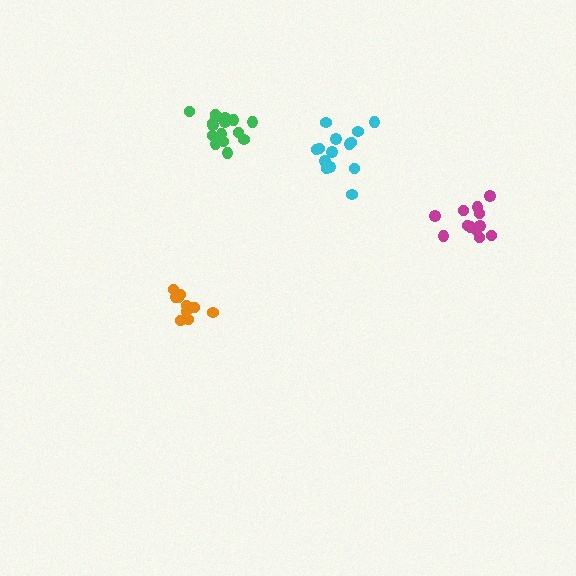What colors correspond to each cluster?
The clusters are colored: cyan, magenta, orange, green.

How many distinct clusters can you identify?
There are 4 distinct clusters.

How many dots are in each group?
Group 1: 14 dots, Group 2: 12 dots, Group 3: 12 dots, Group 4: 16 dots (54 total).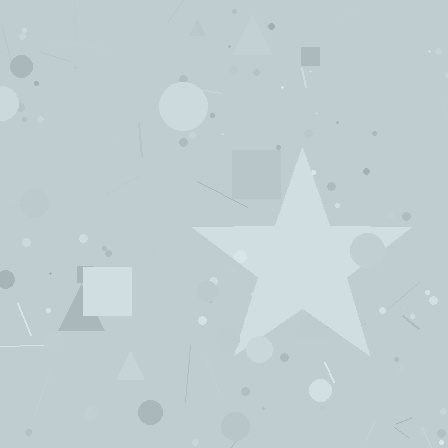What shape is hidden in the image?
A star is hidden in the image.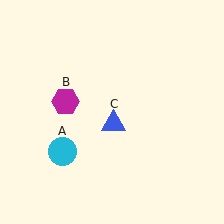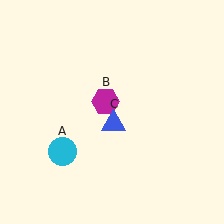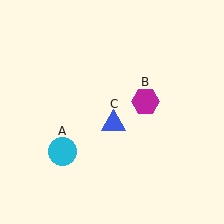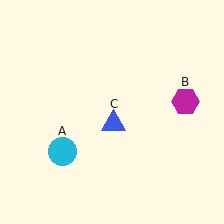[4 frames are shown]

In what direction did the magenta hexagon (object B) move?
The magenta hexagon (object B) moved right.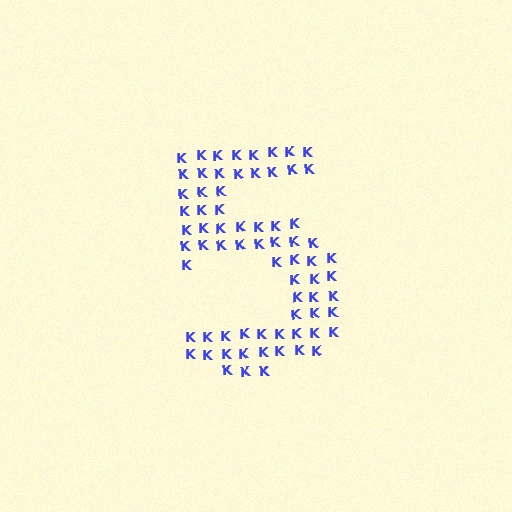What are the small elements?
The small elements are letter K's.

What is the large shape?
The large shape is the digit 5.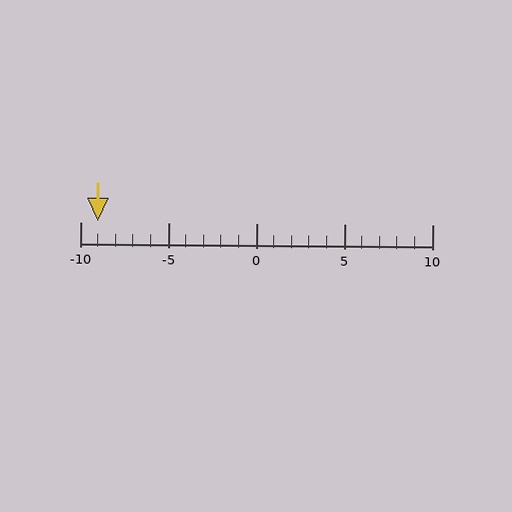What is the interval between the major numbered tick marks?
The major tick marks are spaced 5 units apart.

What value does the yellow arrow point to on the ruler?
The yellow arrow points to approximately -9.